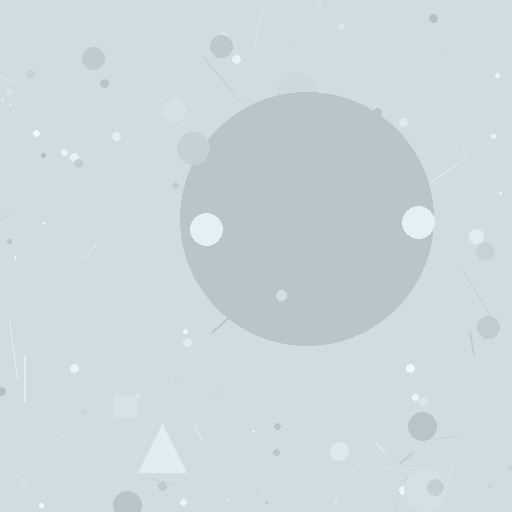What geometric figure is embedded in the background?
A circle is embedded in the background.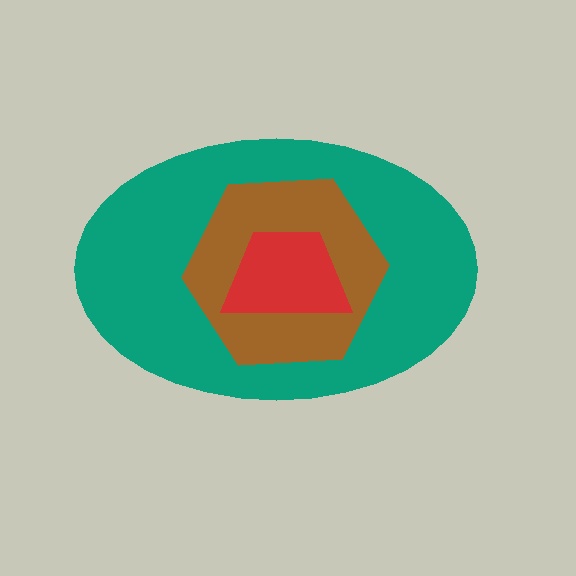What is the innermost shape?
The red trapezoid.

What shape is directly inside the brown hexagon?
The red trapezoid.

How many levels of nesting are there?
3.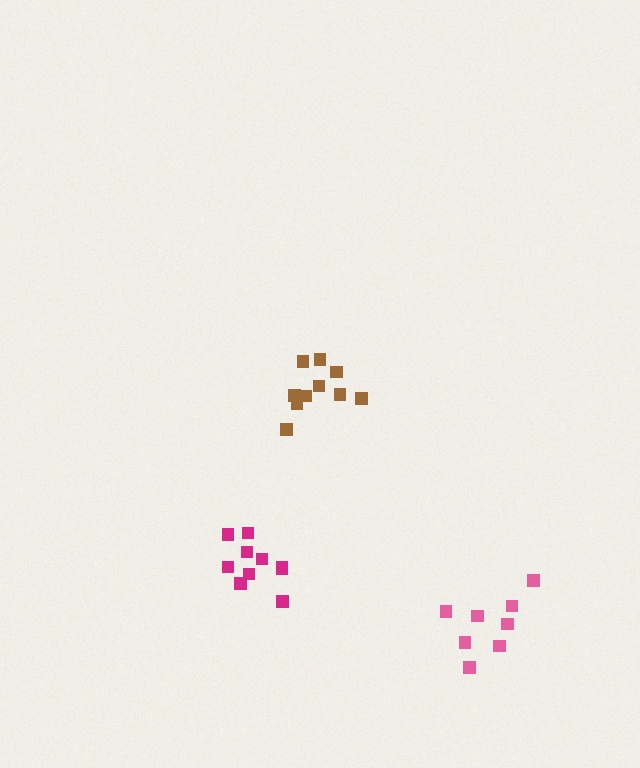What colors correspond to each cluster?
The clusters are colored: brown, pink, magenta.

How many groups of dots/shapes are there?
There are 3 groups.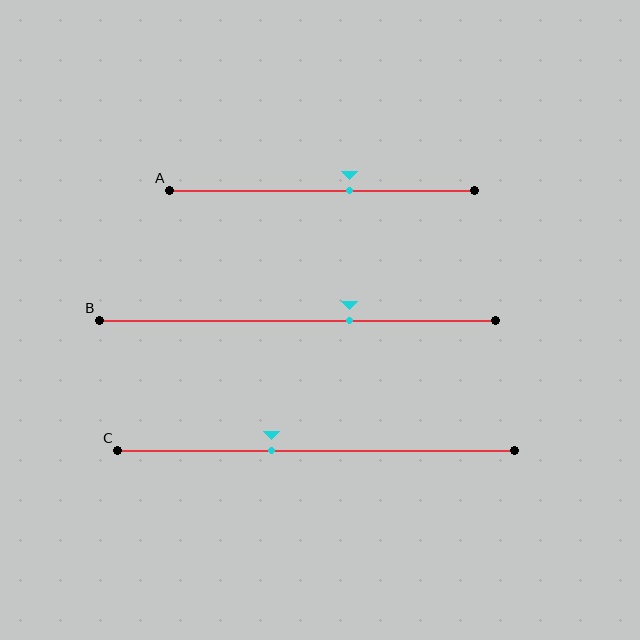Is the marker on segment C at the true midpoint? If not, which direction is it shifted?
No, the marker on segment C is shifted to the left by about 11% of the segment length.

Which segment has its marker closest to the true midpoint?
Segment A has its marker closest to the true midpoint.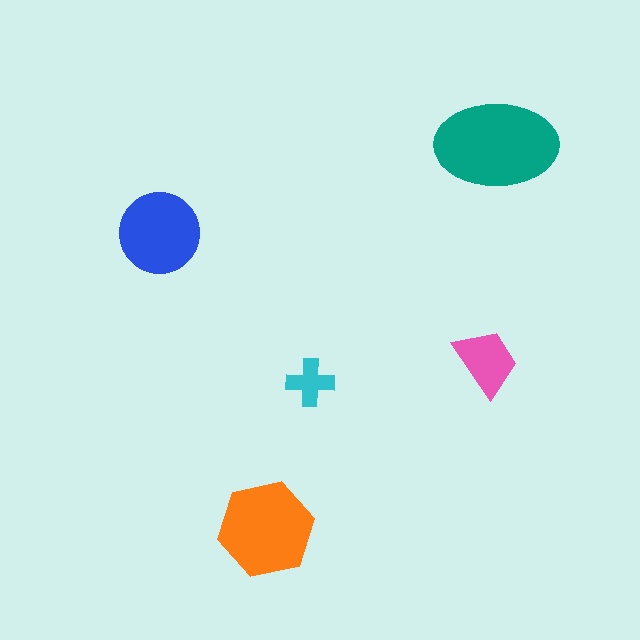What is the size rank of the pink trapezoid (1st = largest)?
4th.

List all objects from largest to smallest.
The teal ellipse, the orange hexagon, the blue circle, the pink trapezoid, the cyan cross.